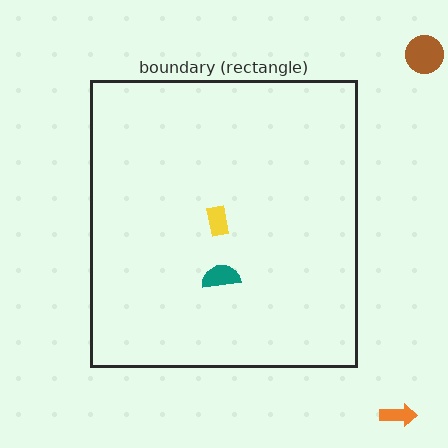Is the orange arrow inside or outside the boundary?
Outside.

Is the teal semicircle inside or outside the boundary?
Inside.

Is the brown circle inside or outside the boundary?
Outside.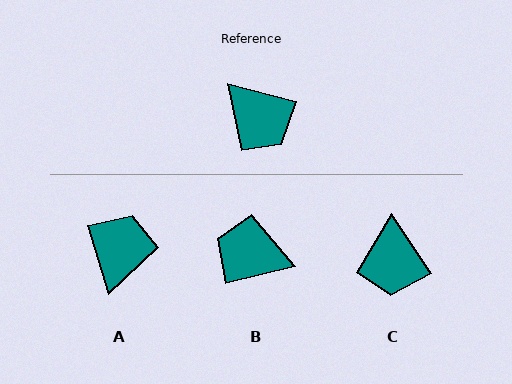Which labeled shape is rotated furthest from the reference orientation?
B, about 151 degrees away.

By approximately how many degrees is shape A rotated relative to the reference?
Approximately 121 degrees counter-clockwise.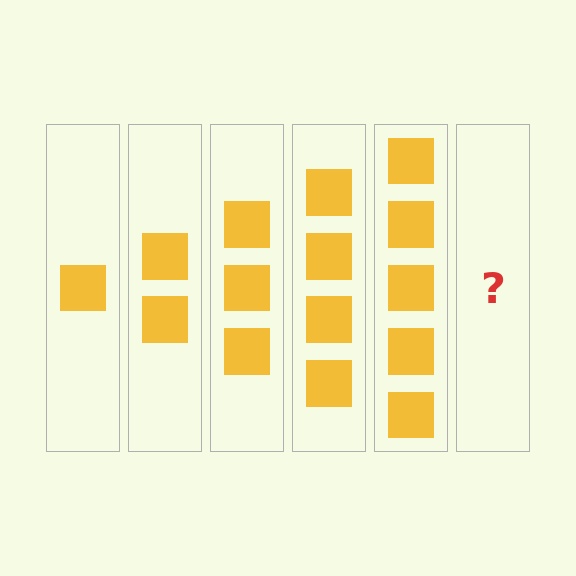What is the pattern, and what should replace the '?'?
The pattern is that each step adds one more square. The '?' should be 6 squares.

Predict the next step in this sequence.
The next step is 6 squares.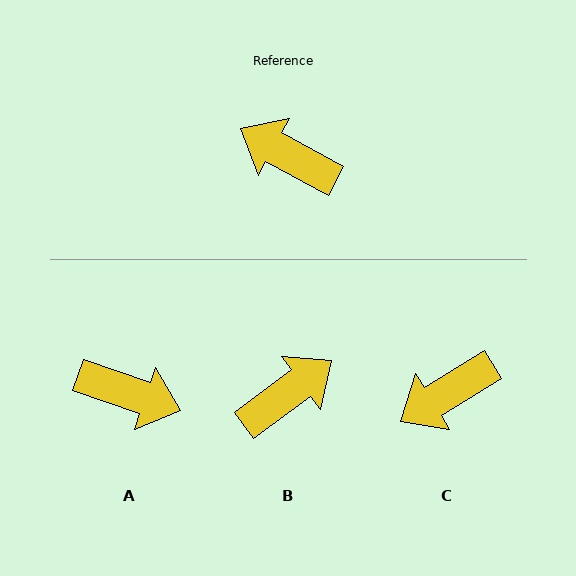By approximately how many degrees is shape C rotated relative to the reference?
Approximately 60 degrees counter-clockwise.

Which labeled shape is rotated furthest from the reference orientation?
A, about 171 degrees away.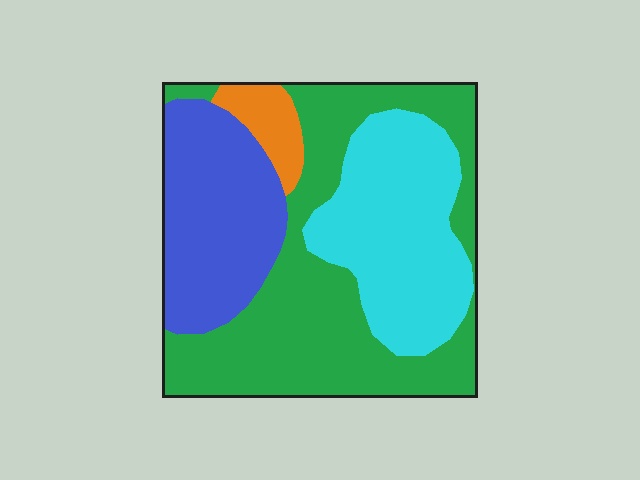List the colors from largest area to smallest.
From largest to smallest: green, cyan, blue, orange.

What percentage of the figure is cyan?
Cyan takes up about one quarter (1/4) of the figure.